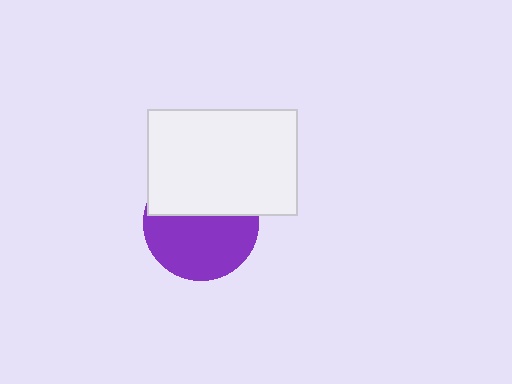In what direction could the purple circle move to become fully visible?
The purple circle could move down. That would shift it out from behind the white rectangle entirely.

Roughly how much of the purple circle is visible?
About half of it is visible (roughly 59%).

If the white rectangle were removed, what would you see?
You would see the complete purple circle.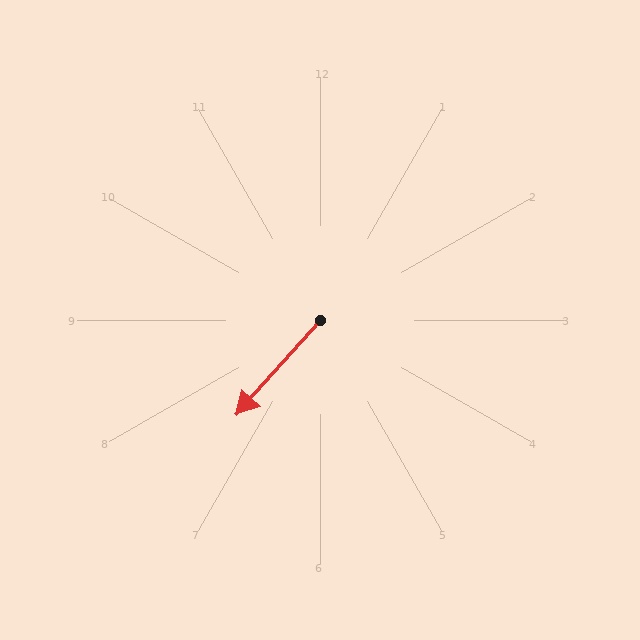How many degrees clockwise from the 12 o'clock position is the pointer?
Approximately 222 degrees.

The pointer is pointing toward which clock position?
Roughly 7 o'clock.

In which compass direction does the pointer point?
Southwest.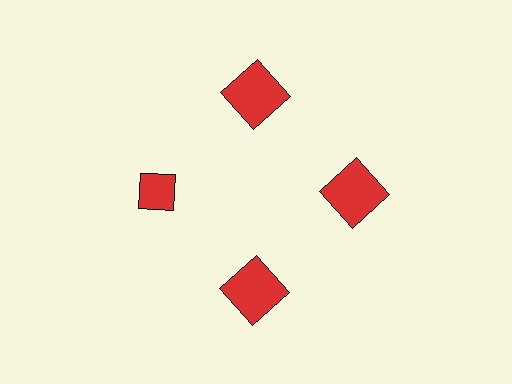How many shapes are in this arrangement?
There are 4 shapes arranged in a ring pattern.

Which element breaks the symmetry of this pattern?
The red diamond at roughly the 9 o'clock position breaks the symmetry. All other shapes are red squares.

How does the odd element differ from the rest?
It has a different shape: diamond instead of square.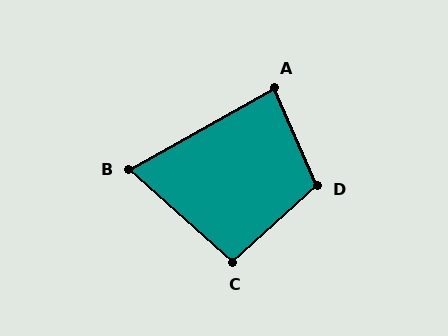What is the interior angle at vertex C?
Approximately 96 degrees (obtuse).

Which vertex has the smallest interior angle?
B, at approximately 71 degrees.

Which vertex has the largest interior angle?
D, at approximately 109 degrees.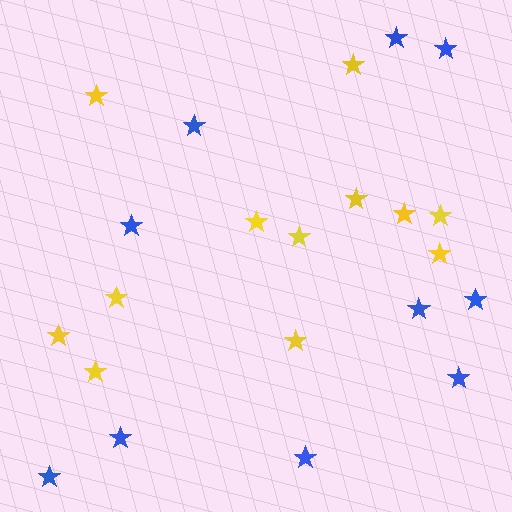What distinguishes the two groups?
There are 2 groups: one group of yellow stars (12) and one group of blue stars (10).